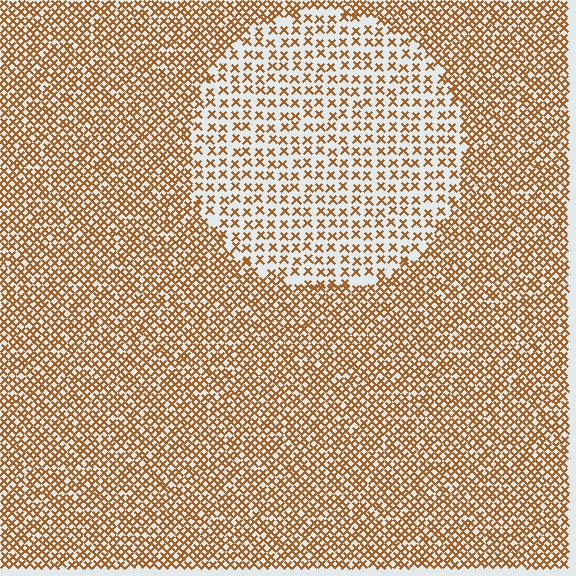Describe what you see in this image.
The image contains small brown elements arranged at two different densities. A circle-shaped region is visible where the elements are less densely packed than the surrounding area.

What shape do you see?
I see a circle.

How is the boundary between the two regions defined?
The boundary is defined by a change in element density (approximately 2.1x ratio). All elements are the same color, size, and shape.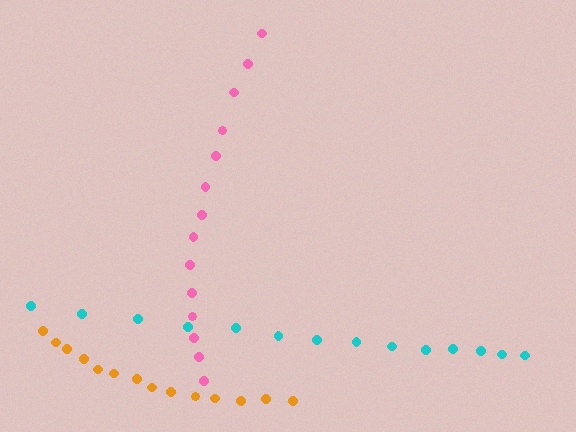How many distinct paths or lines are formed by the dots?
There are 3 distinct paths.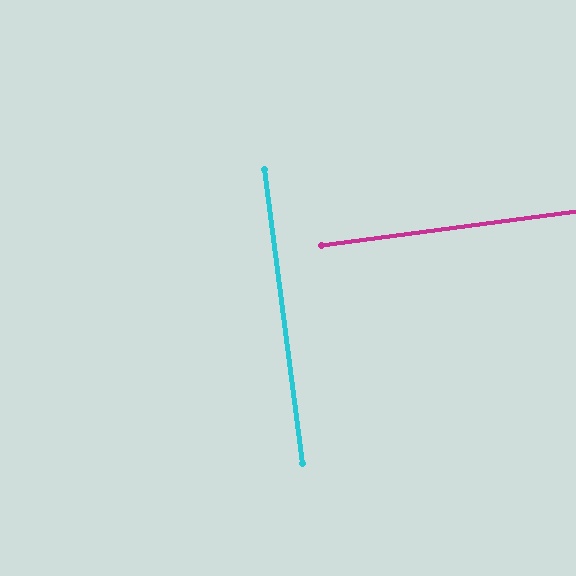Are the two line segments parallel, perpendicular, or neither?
Perpendicular — they meet at approximately 90°.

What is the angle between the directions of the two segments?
Approximately 90 degrees.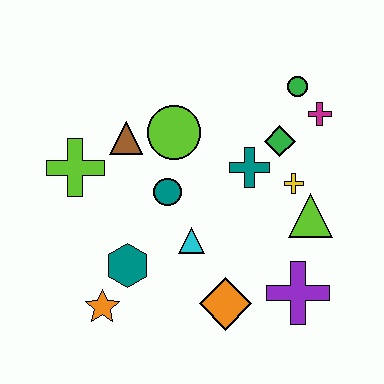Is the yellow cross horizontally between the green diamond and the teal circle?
No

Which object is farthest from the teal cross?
The orange star is farthest from the teal cross.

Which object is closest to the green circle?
The magenta cross is closest to the green circle.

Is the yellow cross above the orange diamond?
Yes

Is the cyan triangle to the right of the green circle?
No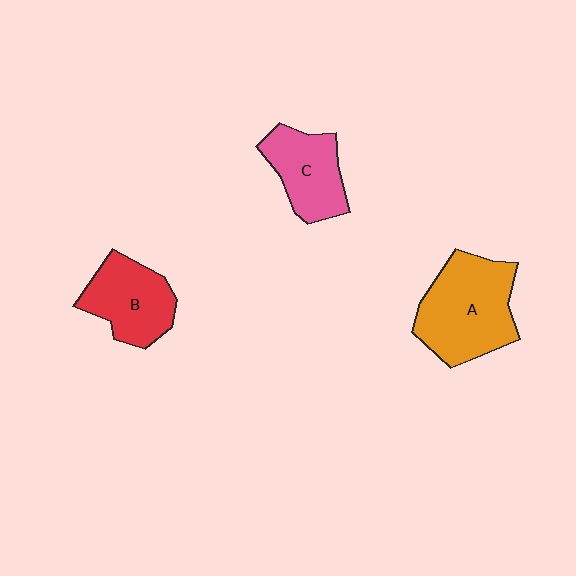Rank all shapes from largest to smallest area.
From largest to smallest: A (orange), B (red), C (pink).